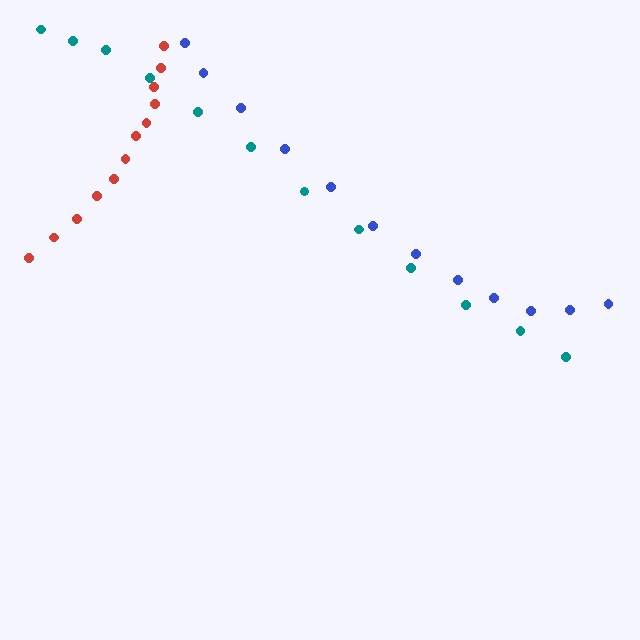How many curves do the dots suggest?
There are 3 distinct paths.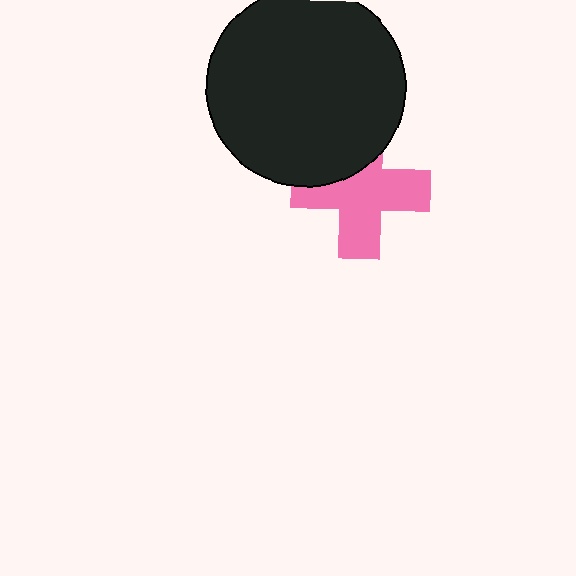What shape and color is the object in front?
The object in front is a black circle.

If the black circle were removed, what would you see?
You would see the complete pink cross.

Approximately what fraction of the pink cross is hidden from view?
Roughly 31% of the pink cross is hidden behind the black circle.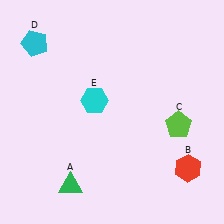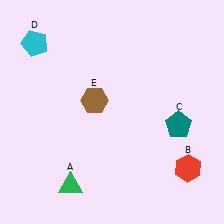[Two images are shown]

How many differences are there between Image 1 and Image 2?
There are 2 differences between the two images.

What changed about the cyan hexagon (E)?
In Image 1, E is cyan. In Image 2, it changed to brown.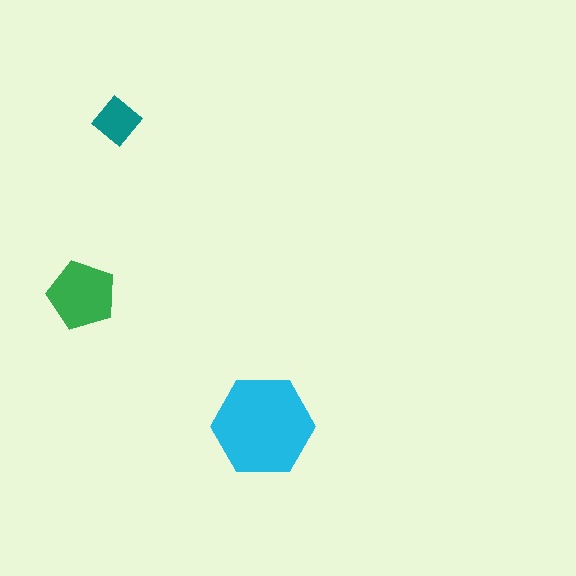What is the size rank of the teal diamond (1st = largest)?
3rd.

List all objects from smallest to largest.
The teal diamond, the green pentagon, the cyan hexagon.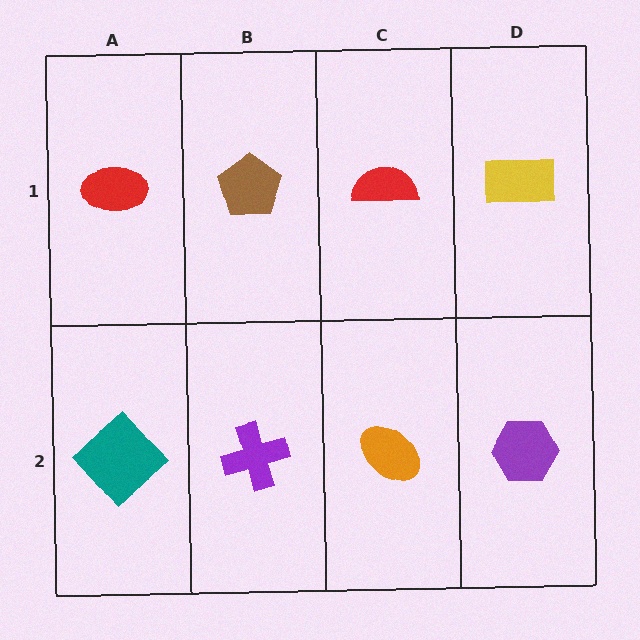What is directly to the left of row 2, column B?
A teal diamond.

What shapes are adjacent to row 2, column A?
A red ellipse (row 1, column A), a purple cross (row 2, column B).